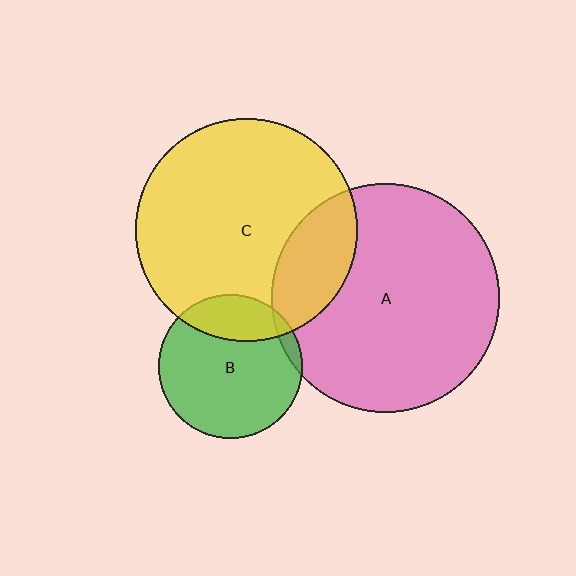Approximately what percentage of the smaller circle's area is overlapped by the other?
Approximately 20%.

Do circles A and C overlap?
Yes.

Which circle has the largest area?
Circle A (pink).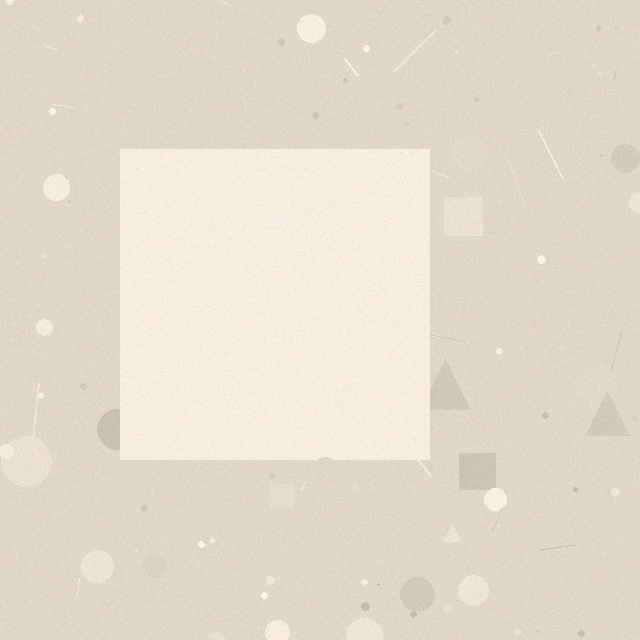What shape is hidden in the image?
A square is hidden in the image.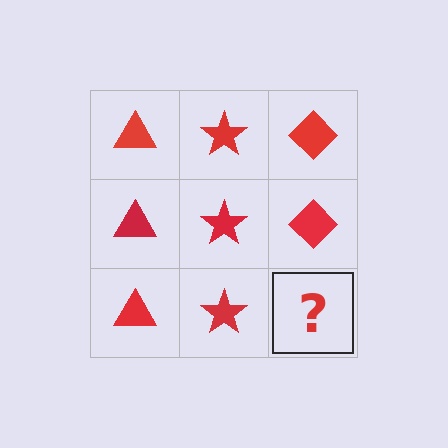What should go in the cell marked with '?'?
The missing cell should contain a red diamond.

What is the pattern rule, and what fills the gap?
The rule is that each column has a consistent shape. The gap should be filled with a red diamond.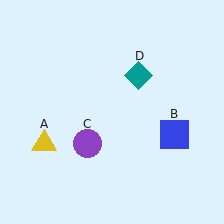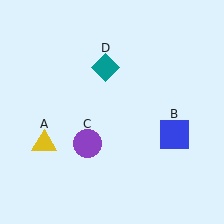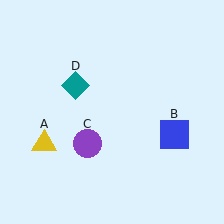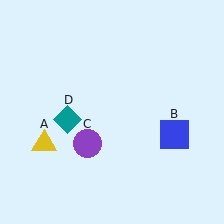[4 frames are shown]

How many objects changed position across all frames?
1 object changed position: teal diamond (object D).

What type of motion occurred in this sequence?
The teal diamond (object D) rotated counterclockwise around the center of the scene.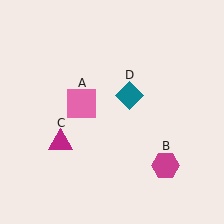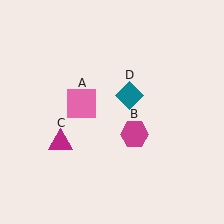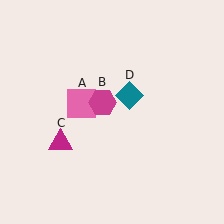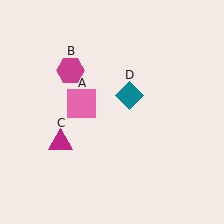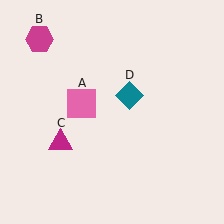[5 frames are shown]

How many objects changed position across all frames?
1 object changed position: magenta hexagon (object B).